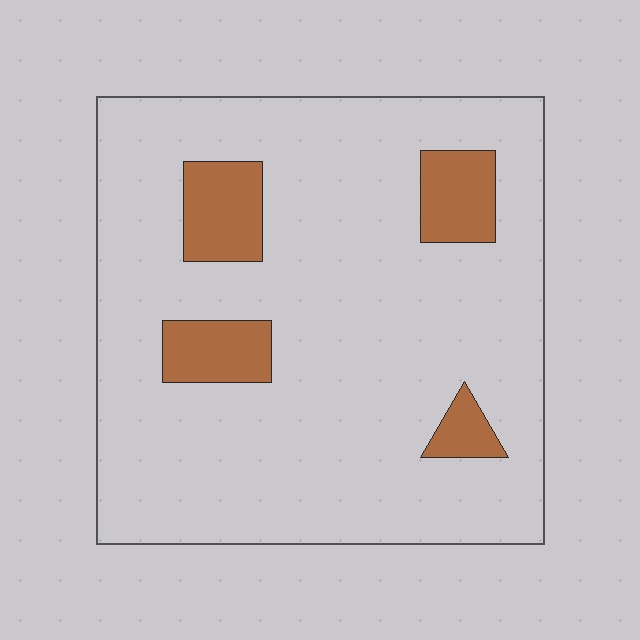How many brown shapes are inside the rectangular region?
4.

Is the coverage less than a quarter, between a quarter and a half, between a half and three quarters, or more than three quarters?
Less than a quarter.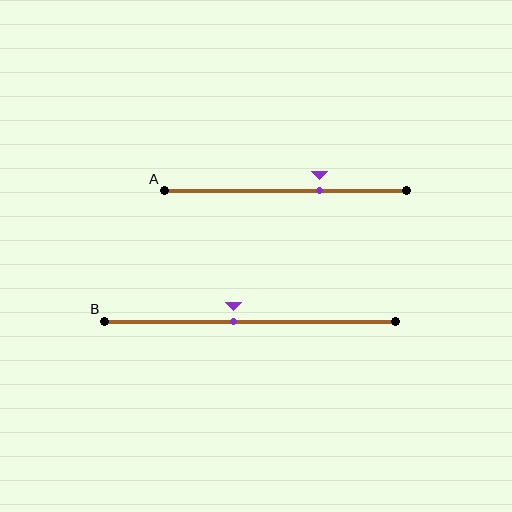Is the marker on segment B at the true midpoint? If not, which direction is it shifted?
No, the marker on segment B is shifted to the left by about 6% of the segment length.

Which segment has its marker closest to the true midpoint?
Segment B has its marker closest to the true midpoint.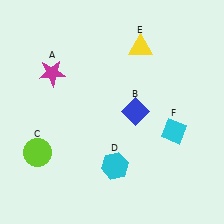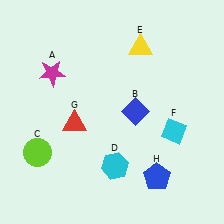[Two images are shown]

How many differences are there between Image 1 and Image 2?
There are 2 differences between the two images.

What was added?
A red triangle (G), a blue pentagon (H) were added in Image 2.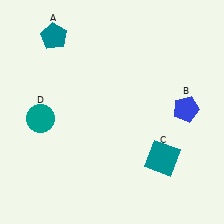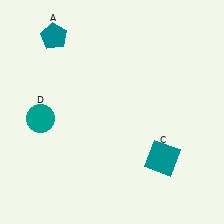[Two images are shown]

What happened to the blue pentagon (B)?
The blue pentagon (B) was removed in Image 2. It was in the top-right area of Image 1.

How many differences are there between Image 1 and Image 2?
There is 1 difference between the two images.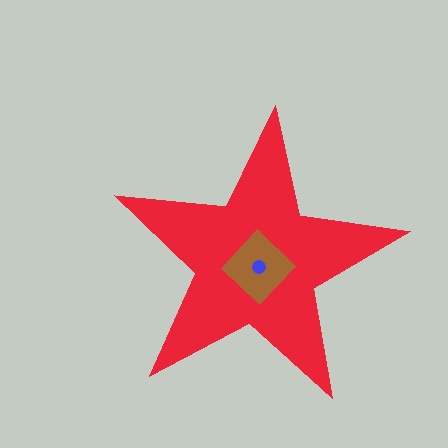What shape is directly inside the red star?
The brown diamond.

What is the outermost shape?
The red star.